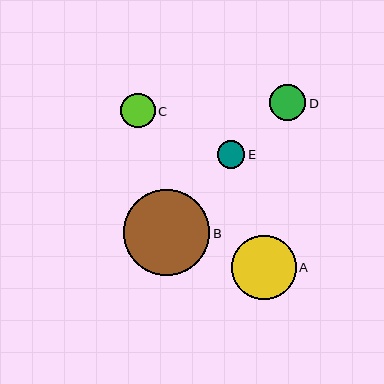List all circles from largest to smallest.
From largest to smallest: B, A, D, C, E.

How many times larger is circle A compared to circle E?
Circle A is approximately 2.3 times the size of circle E.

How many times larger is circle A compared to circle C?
Circle A is approximately 1.9 times the size of circle C.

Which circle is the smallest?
Circle E is the smallest with a size of approximately 27 pixels.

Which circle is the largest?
Circle B is the largest with a size of approximately 86 pixels.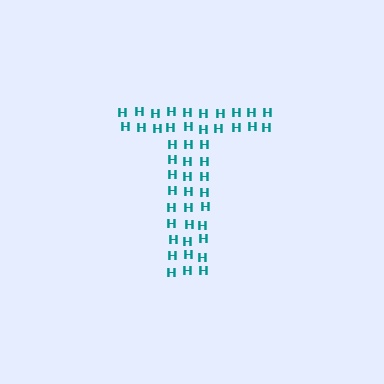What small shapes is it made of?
It is made of small letter H's.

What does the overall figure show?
The overall figure shows the letter T.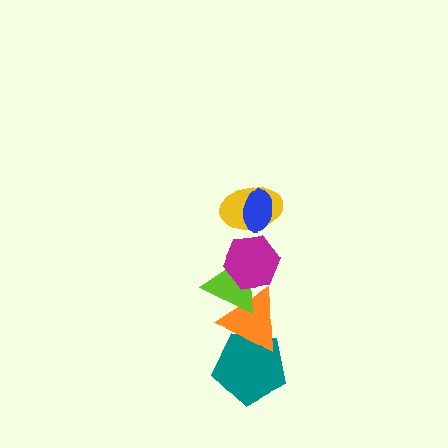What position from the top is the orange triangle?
The orange triangle is 5th from the top.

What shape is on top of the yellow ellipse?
The blue ellipse is on top of the yellow ellipse.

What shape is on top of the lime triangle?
The magenta hexagon is on top of the lime triangle.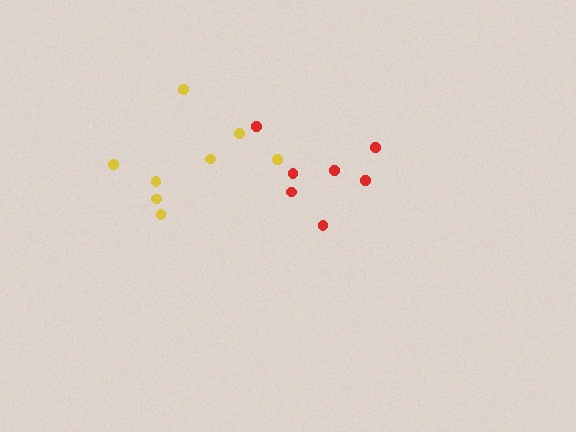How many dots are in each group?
Group 1: 8 dots, Group 2: 7 dots (15 total).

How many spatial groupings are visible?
There are 2 spatial groupings.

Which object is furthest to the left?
The yellow cluster is leftmost.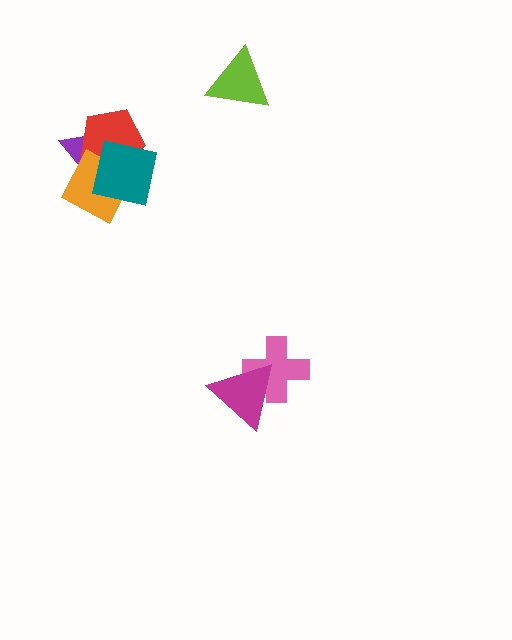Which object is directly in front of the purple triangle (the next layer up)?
The red pentagon is directly in front of the purple triangle.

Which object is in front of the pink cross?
The magenta triangle is in front of the pink cross.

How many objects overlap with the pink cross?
1 object overlaps with the pink cross.